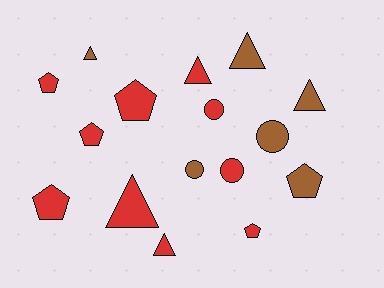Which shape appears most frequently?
Triangle, with 6 objects.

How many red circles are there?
There are 2 red circles.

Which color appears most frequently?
Red, with 10 objects.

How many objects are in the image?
There are 16 objects.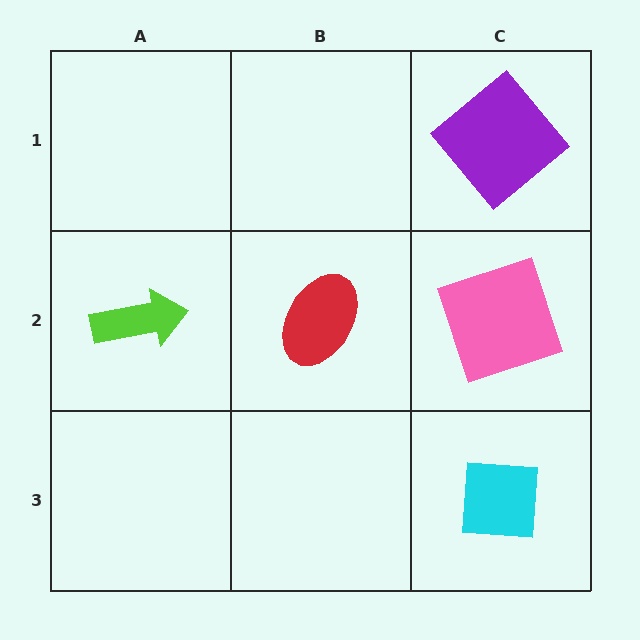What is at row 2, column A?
A lime arrow.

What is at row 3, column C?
A cyan square.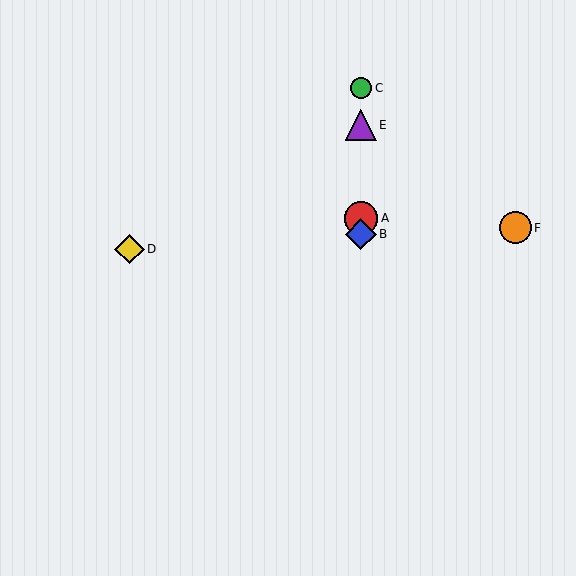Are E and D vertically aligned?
No, E is at x≈361 and D is at x≈129.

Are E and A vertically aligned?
Yes, both are at x≈361.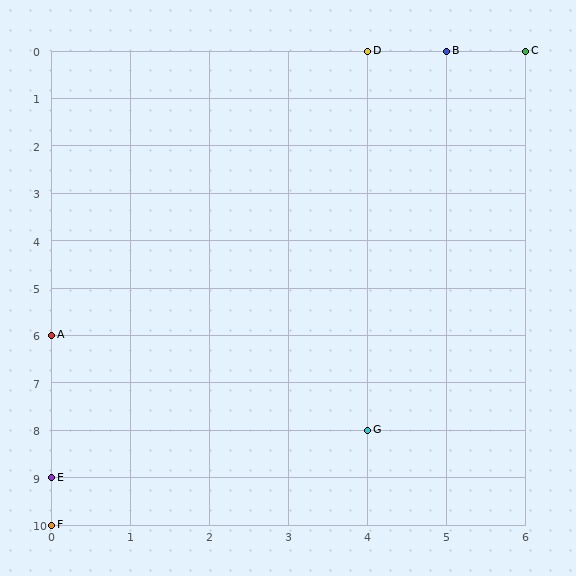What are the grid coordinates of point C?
Point C is at grid coordinates (6, 0).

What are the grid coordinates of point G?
Point G is at grid coordinates (4, 8).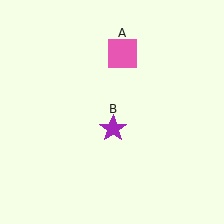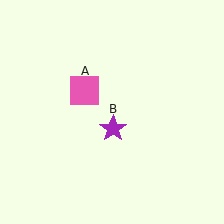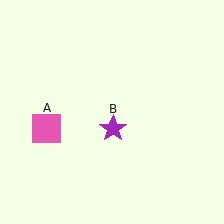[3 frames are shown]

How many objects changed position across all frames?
1 object changed position: pink square (object A).